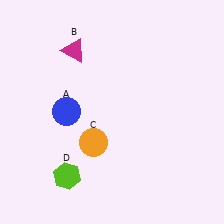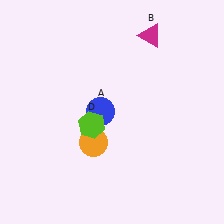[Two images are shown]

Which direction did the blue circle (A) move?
The blue circle (A) moved right.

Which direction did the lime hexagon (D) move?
The lime hexagon (D) moved up.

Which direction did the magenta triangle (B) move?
The magenta triangle (B) moved right.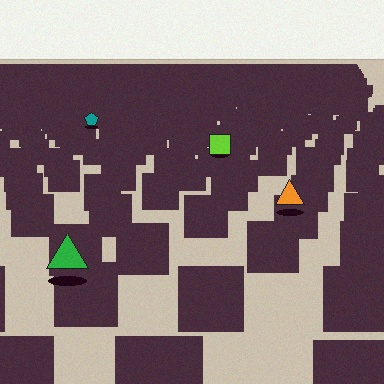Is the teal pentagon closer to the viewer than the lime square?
No. The lime square is closer — you can tell from the texture gradient: the ground texture is coarser near it.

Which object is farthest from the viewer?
The teal pentagon is farthest from the viewer. It appears smaller and the ground texture around it is denser.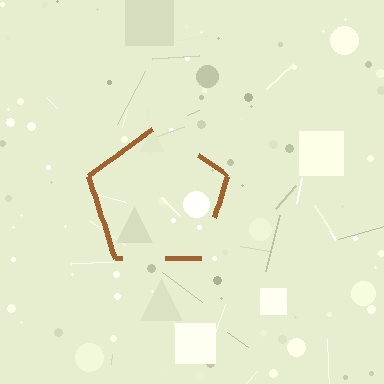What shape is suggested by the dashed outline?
The dashed outline suggests a pentagon.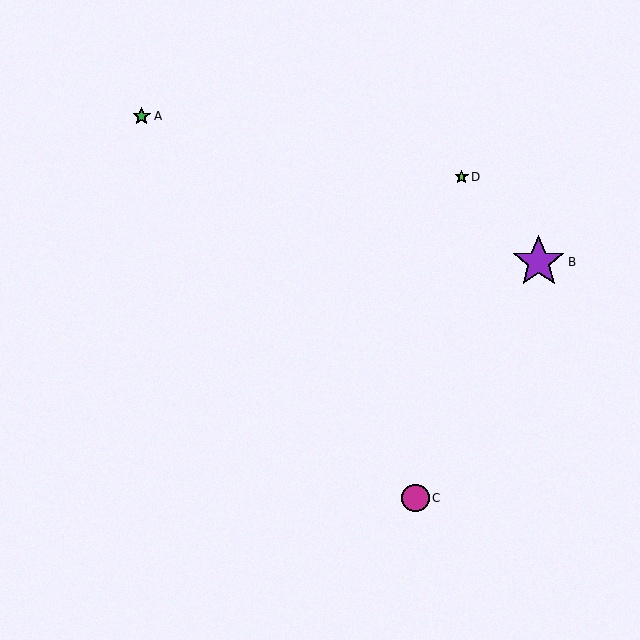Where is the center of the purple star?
The center of the purple star is at (539, 262).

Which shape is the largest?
The purple star (labeled B) is the largest.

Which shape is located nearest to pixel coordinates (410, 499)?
The magenta circle (labeled C) at (415, 498) is nearest to that location.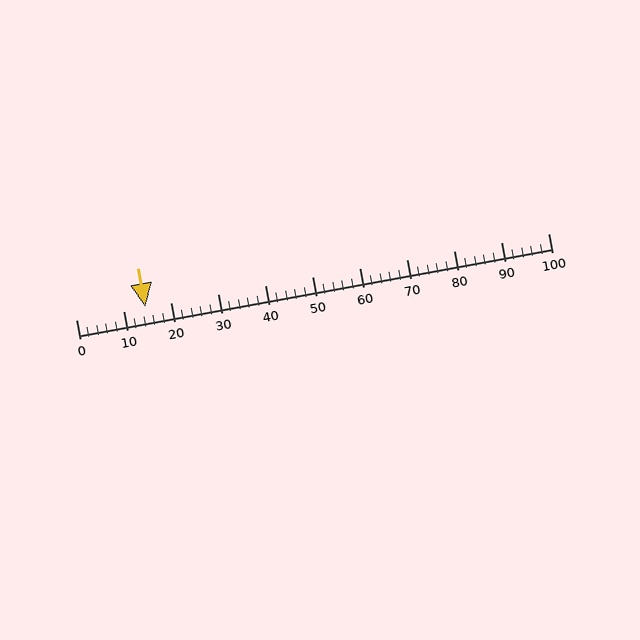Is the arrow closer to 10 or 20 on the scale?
The arrow is closer to 10.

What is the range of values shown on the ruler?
The ruler shows values from 0 to 100.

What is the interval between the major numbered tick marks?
The major tick marks are spaced 10 units apart.